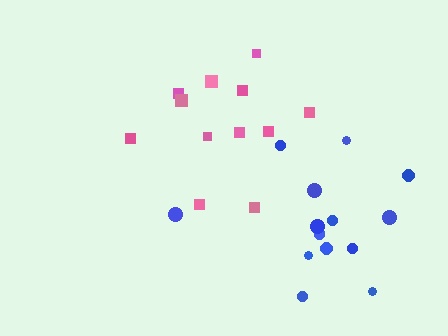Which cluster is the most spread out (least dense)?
Pink.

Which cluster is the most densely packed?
Blue.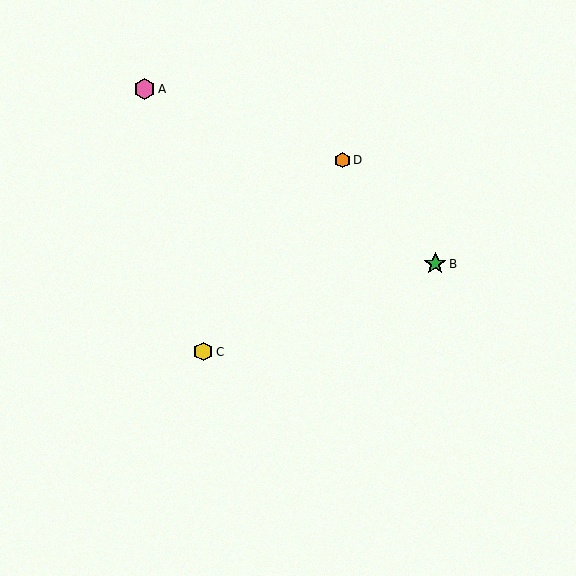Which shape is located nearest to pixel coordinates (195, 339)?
The yellow hexagon (labeled C) at (203, 352) is nearest to that location.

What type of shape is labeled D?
Shape D is an orange hexagon.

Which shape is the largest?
The green star (labeled B) is the largest.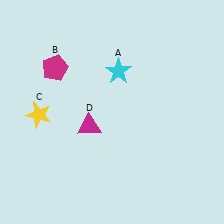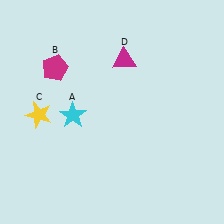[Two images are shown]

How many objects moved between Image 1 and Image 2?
2 objects moved between the two images.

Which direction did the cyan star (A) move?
The cyan star (A) moved left.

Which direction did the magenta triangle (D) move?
The magenta triangle (D) moved up.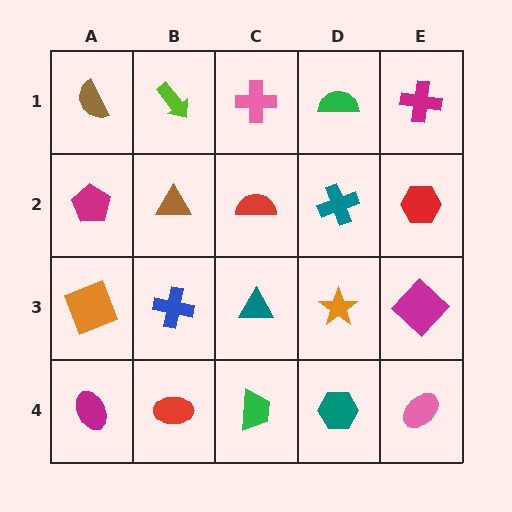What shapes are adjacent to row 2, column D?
A green semicircle (row 1, column D), an orange star (row 3, column D), a red semicircle (row 2, column C), a red hexagon (row 2, column E).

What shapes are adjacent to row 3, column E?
A red hexagon (row 2, column E), a pink ellipse (row 4, column E), an orange star (row 3, column D).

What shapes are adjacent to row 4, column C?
A teal triangle (row 3, column C), a red ellipse (row 4, column B), a teal hexagon (row 4, column D).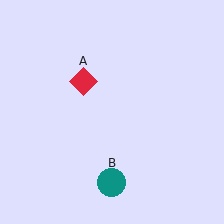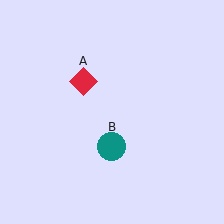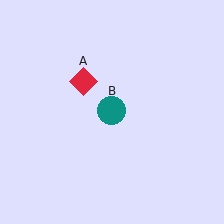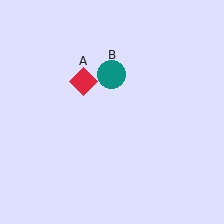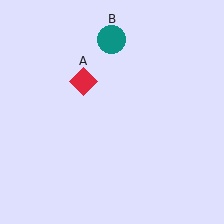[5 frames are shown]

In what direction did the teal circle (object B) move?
The teal circle (object B) moved up.